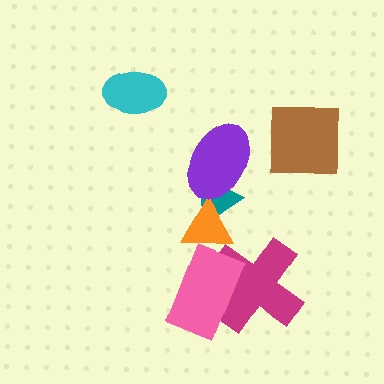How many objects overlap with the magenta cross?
1 object overlaps with the magenta cross.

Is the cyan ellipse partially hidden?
No, no other shape covers it.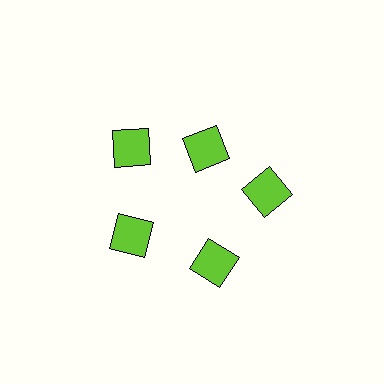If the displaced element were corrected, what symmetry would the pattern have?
It would have 5-fold rotational symmetry — the pattern would map onto itself every 72 degrees.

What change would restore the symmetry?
The symmetry would be restored by moving it outward, back onto the ring so that all 5 squares sit at equal angles and equal distance from the center.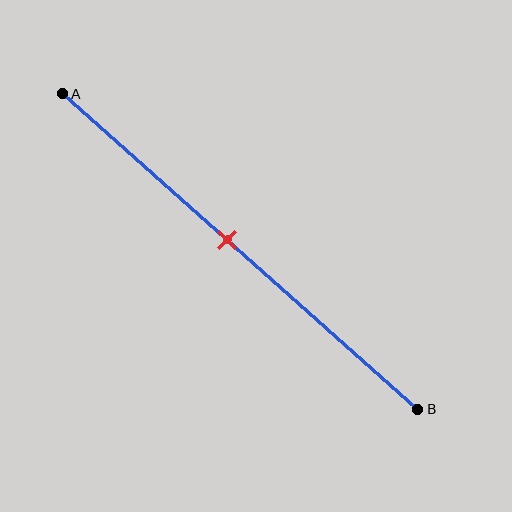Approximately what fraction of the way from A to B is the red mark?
The red mark is approximately 45% of the way from A to B.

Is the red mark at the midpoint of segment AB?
No, the mark is at about 45% from A, not at the 50% midpoint.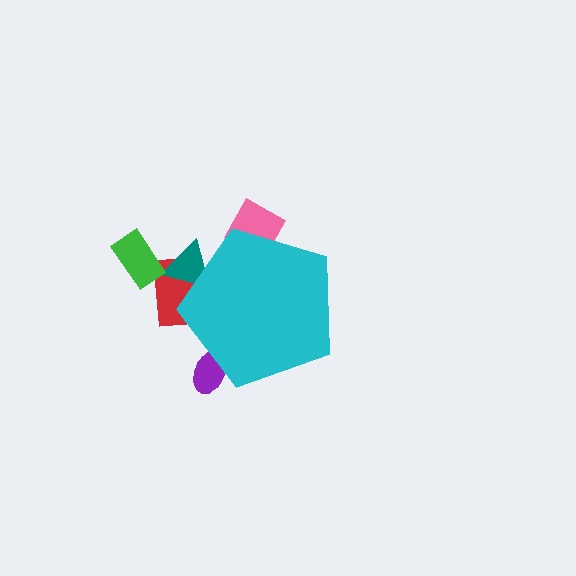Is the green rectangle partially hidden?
No, the green rectangle is fully visible.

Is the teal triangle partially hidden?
Yes, the teal triangle is partially hidden behind the cyan pentagon.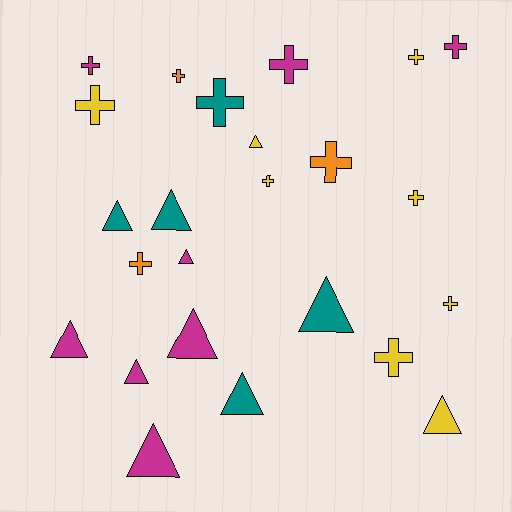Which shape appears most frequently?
Cross, with 13 objects.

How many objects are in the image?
There are 24 objects.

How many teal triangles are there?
There are 4 teal triangles.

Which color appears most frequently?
Magenta, with 8 objects.